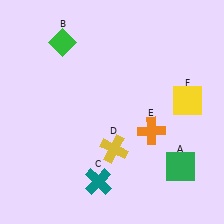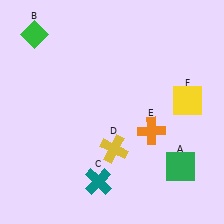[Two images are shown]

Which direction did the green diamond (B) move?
The green diamond (B) moved left.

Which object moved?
The green diamond (B) moved left.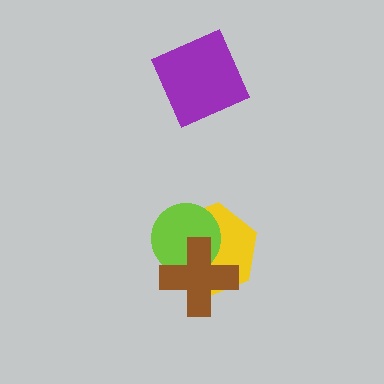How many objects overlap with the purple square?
0 objects overlap with the purple square.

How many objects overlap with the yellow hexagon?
2 objects overlap with the yellow hexagon.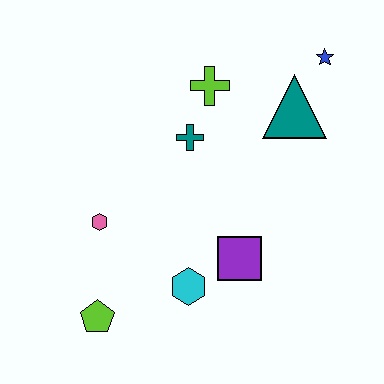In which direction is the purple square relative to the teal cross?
The purple square is below the teal cross.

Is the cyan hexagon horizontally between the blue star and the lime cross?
No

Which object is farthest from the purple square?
The blue star is farthest from the purple square.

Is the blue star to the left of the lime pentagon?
No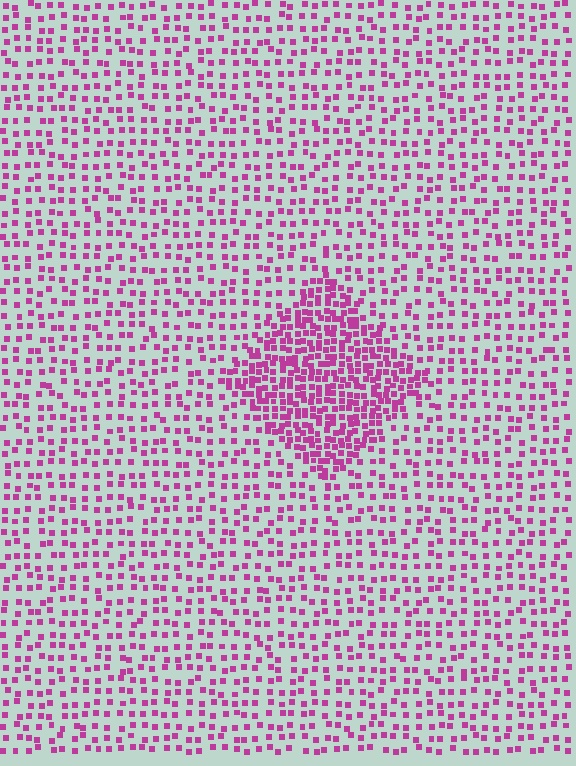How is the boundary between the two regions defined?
The boundary is defined by a change in element density (approximately 2.3x ratio). All elements are the same color, size, and shape.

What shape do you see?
I see a diamond.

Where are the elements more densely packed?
The elements are more densely packed inside the diamond boundary.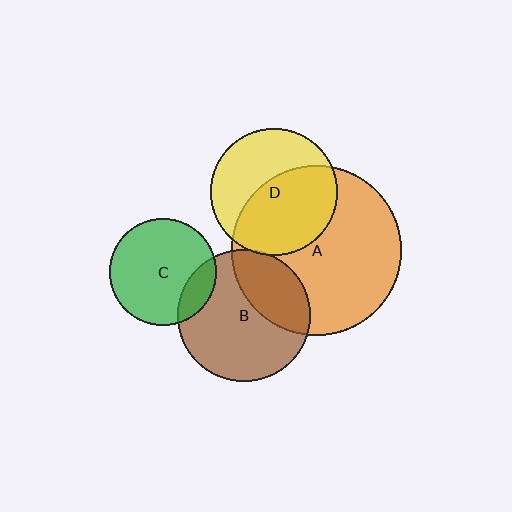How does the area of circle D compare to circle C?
Approximately 1.4 times.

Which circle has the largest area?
Circle A (orange).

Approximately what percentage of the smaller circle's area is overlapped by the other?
Approximately 15%.